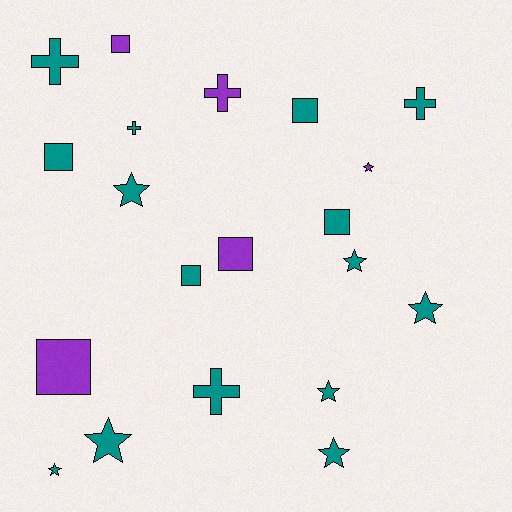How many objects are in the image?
There are 20 objects.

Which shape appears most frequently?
Star, with 8 objects.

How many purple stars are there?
There is 1 purple star.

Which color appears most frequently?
Teal, with 15 objects.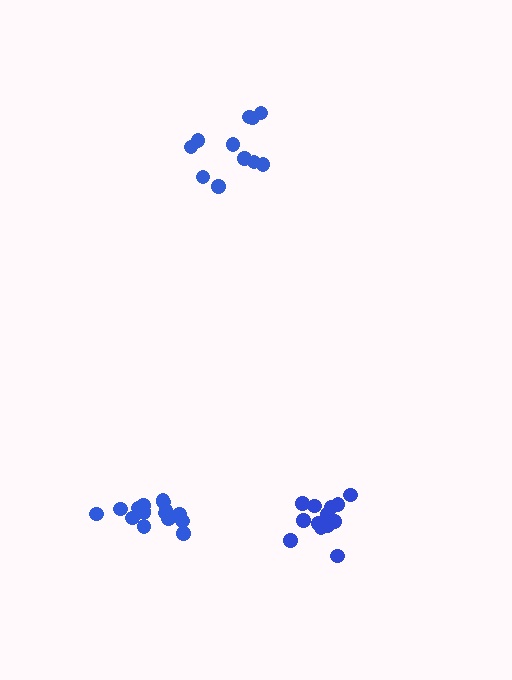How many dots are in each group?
Group 1: 14 dots, Group 2: 11 dots, Group 3: 16 dots (41 total).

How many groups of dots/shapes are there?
There are 3 groups.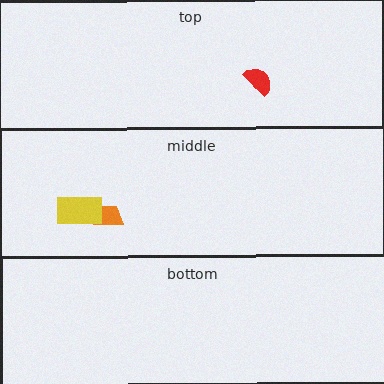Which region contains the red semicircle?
The top region.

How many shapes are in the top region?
1.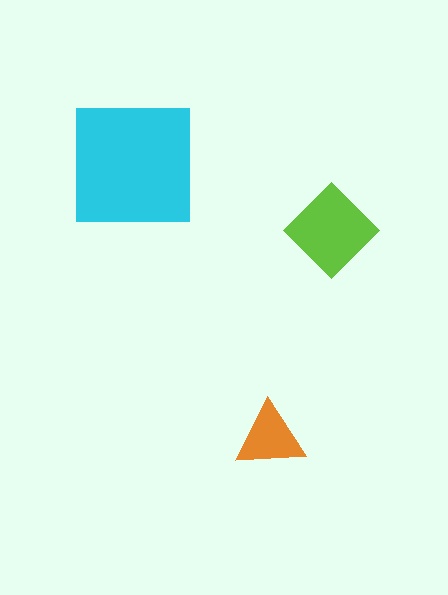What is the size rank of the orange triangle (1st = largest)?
3rd.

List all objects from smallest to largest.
The orange triangle, the lime diamond, the cyan square.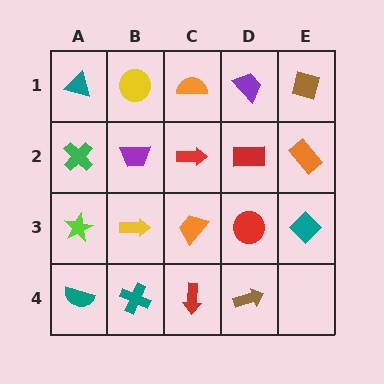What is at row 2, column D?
A red rectangle.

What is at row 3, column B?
A yellow arrow.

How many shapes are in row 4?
4 shapes.